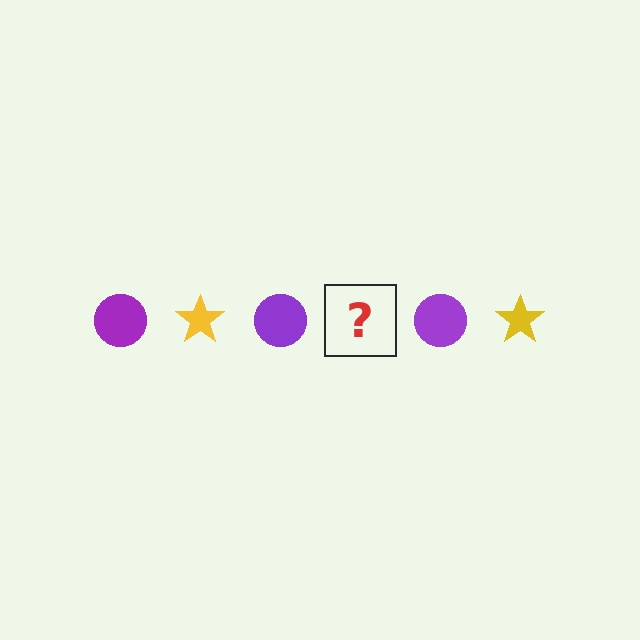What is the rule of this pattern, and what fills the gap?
The rule is that the pattern alternates between purple circle and yellow star. The gap should be filled with a yellow star.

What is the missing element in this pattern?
The missing element is a yellow star.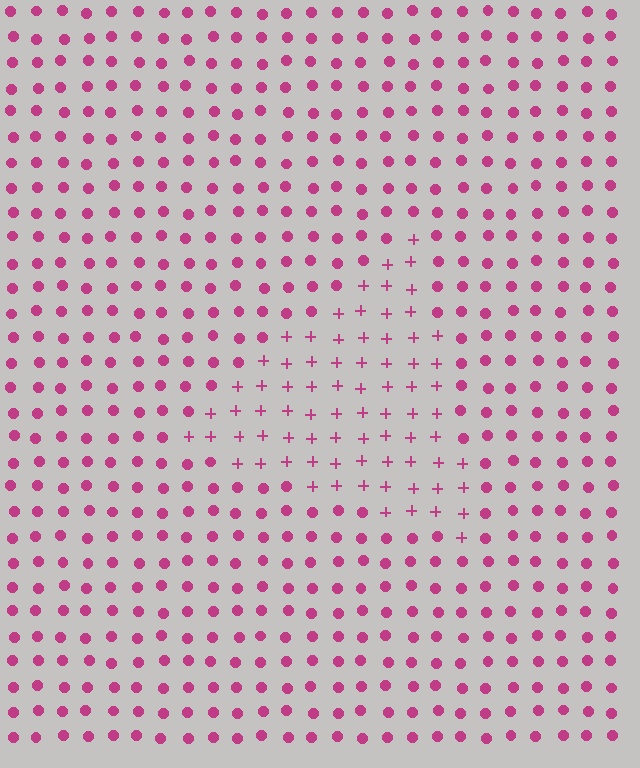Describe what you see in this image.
The image is filled with small magenta elements arranged in a uniform grid. A triangle-shaped region contains plus signs, while the surrounding area contains circles. The boundary is defined purely by the change in element shape.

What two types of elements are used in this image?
The image uses plus signs inside the triangle region and circles outside it.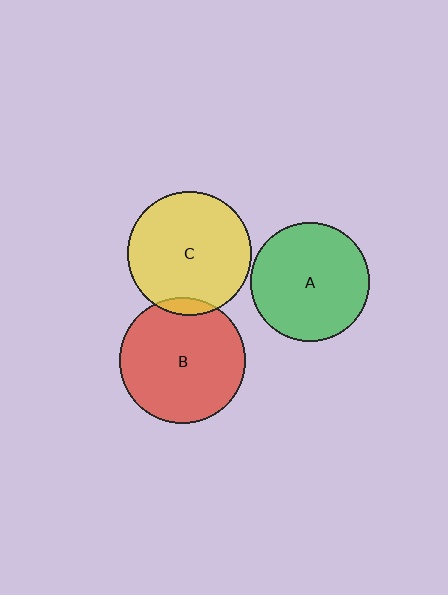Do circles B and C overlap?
Yes.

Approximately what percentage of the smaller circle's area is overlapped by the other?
Approximately 5%.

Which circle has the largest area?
Circle B (red).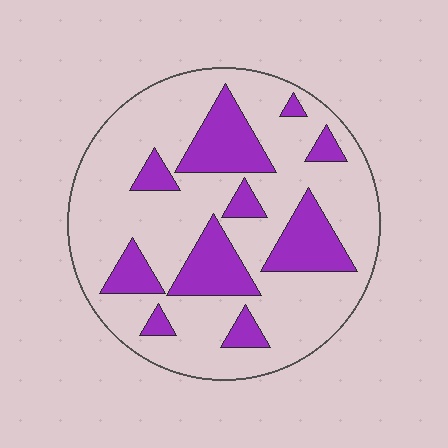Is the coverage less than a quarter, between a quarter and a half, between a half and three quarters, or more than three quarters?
Between a quarter and a half.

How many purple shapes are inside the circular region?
10.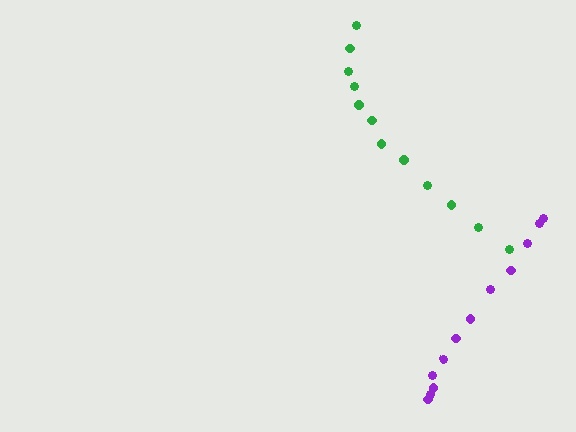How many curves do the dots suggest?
There are 2 distinct paths.